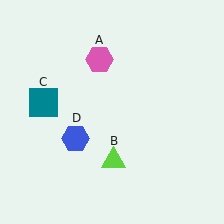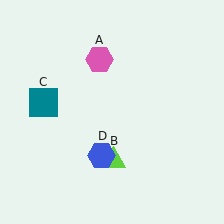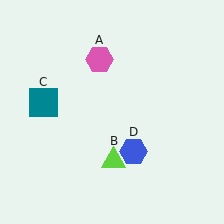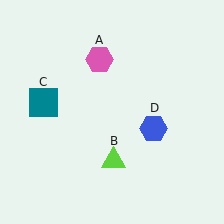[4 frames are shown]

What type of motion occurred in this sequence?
The blue hexagon (object D) rotated counterclockwise around the center of the scene.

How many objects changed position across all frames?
1 object changed position: blue hexagon (object D).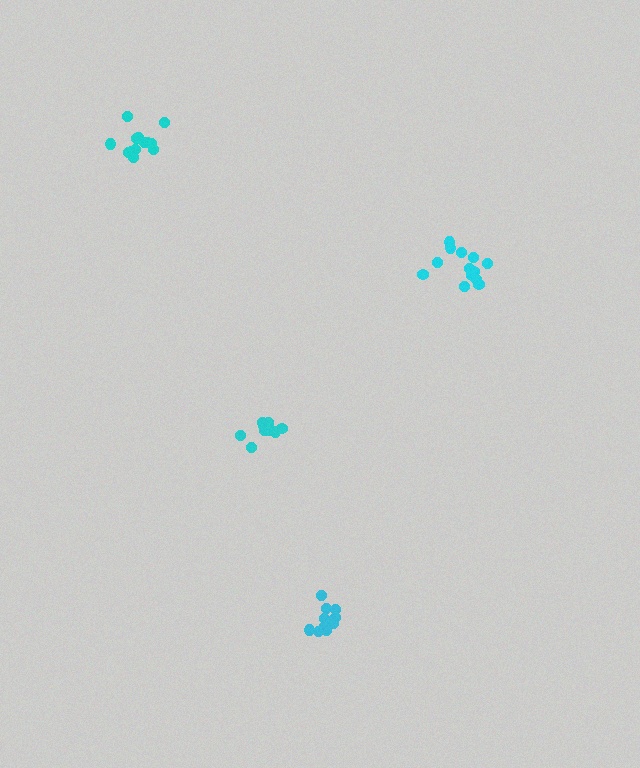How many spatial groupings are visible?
There are 4 spatial groupings.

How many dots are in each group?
Group 1: 13 dots, Group 2: 10 dots, Group 3: 10 dots, Group 4: 13 dots (46 total).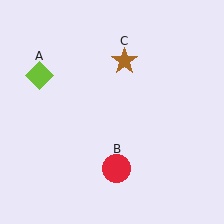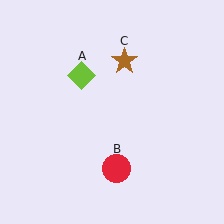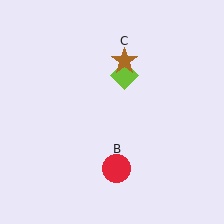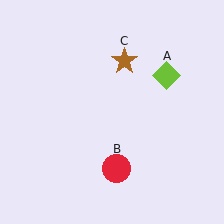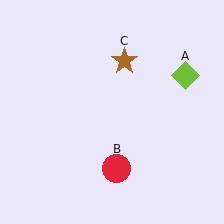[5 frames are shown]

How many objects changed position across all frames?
1 object changed position: lime diamond (object A).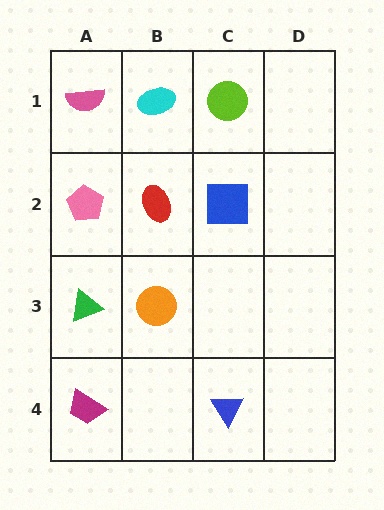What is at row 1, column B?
A cyan ellipse.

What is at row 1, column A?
A pink semicircle.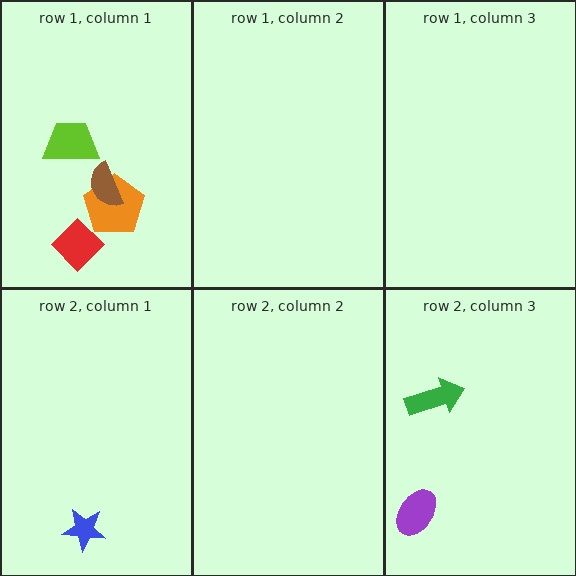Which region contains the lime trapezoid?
The row 1, column 1 region.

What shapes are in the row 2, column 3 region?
The green arrow, the purple ellipse.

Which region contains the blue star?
The row 2, column 1 region.